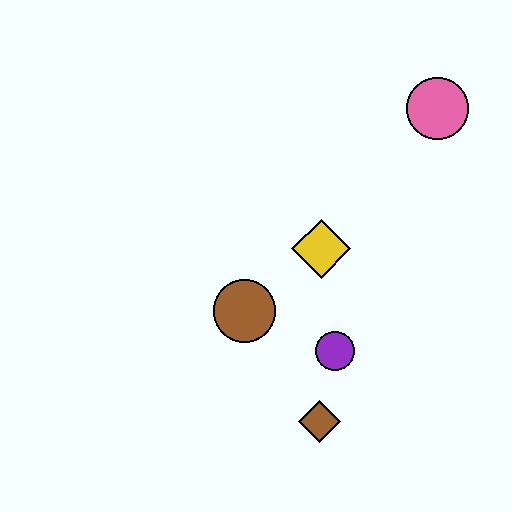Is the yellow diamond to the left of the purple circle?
Yes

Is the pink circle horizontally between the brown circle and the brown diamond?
No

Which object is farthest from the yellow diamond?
The pink circle is farthest from the yellow diamond.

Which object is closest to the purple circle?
The brown diamond is closest to the purple circle.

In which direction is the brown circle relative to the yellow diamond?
The brown circle is to the left of the yellow diamond.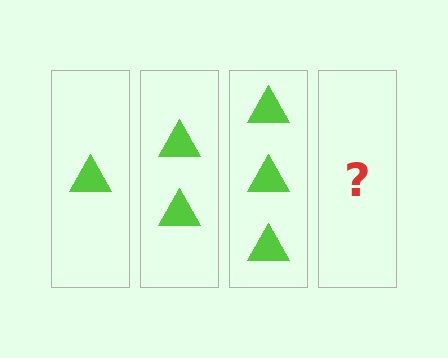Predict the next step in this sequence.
The next step is 4 triangles.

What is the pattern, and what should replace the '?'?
The pattern is that each step adds one more triangle. The '?' should be 4 triangles.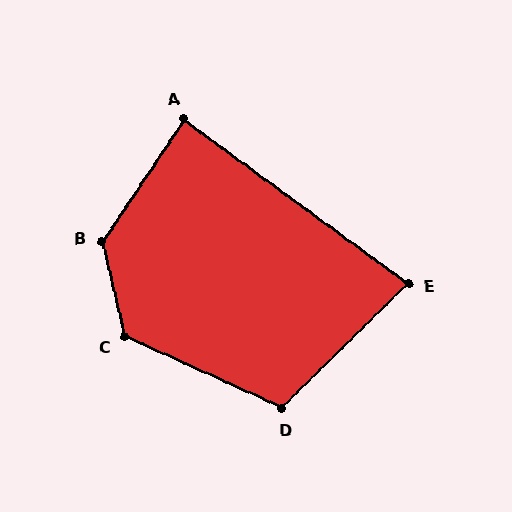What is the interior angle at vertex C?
Approximately 127 degrees (obtuse).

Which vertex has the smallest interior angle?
E, at approximately 81 degrees.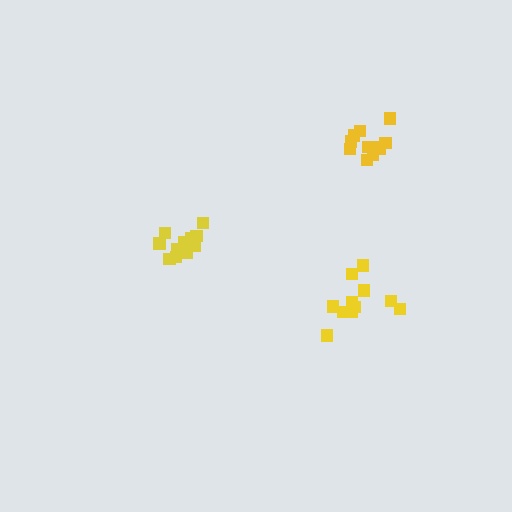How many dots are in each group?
Group 1: 11 dots, Group 2: 13 dots, Group 3: 11 dots (35 total).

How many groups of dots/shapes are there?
There are 3 groups.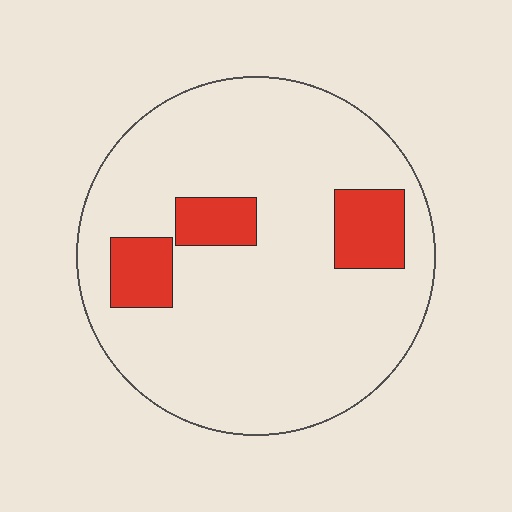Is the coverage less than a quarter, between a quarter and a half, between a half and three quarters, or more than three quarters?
Less than a quarter.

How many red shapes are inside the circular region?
3.